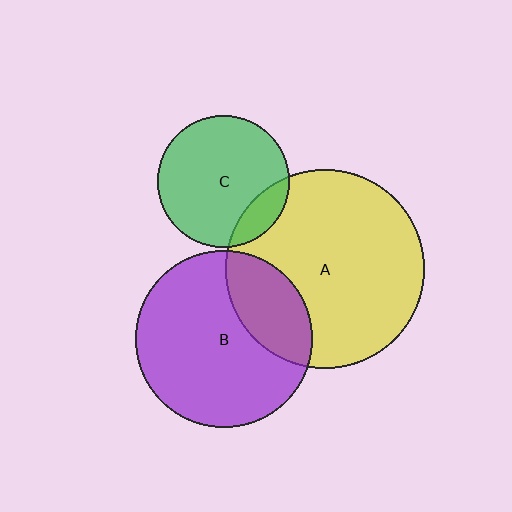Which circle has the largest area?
Circle A (yellow).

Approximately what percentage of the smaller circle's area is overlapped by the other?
Approximately 15%.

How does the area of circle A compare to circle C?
Approximately 2.3 times.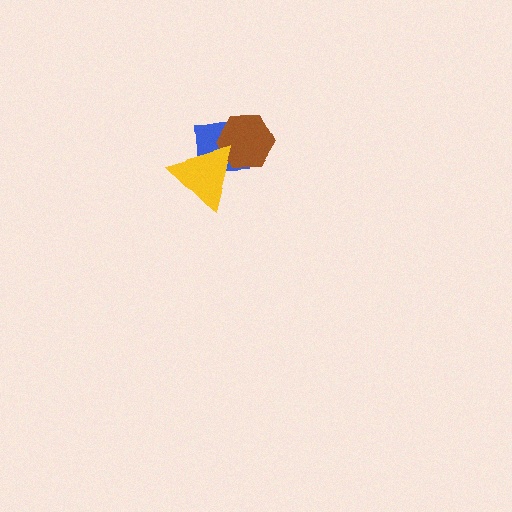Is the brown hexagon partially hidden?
Yes, it is partially covered by another shape.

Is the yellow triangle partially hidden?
No, no other shape covers it.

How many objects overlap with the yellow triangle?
2 objects overlap with the yellow triangle.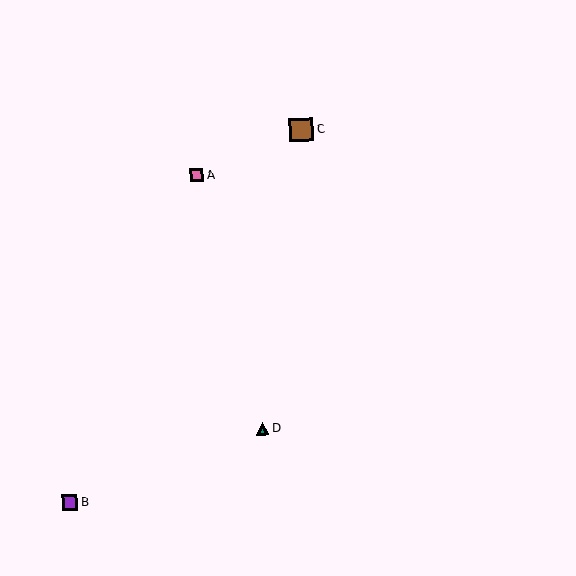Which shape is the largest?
The brown square (labeled C) is the largest.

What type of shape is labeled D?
Shape D is a teal triangle.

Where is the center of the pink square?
The center of the pink square is at (196, 175).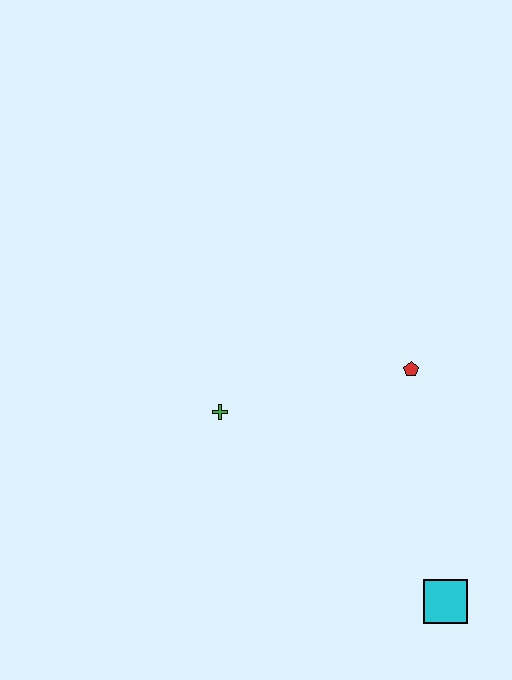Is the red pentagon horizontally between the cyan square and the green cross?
Yes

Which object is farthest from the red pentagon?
The cyan square is farthest from the red pentagon.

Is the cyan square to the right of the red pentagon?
Yes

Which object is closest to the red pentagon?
The green cross is closest to the red pentagon.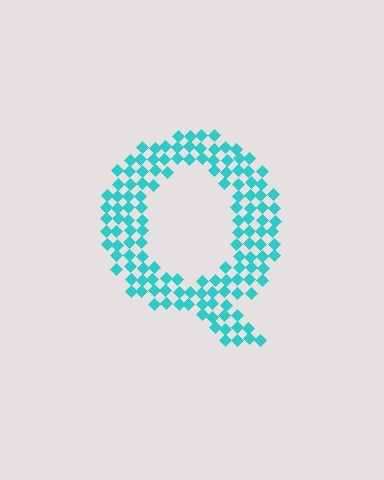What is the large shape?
The large shape is the letter Q.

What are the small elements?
The small elements are diamonds.